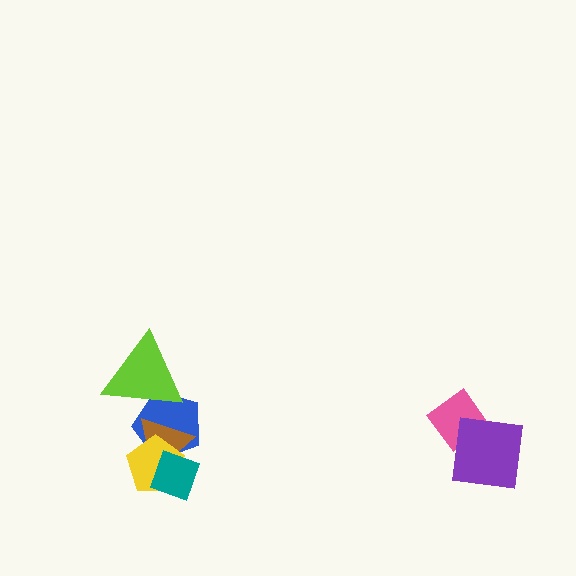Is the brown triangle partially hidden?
Yes, it is partially covered by another shape.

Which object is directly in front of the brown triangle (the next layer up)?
The yellow pentagon is directly in front of the brown triangle.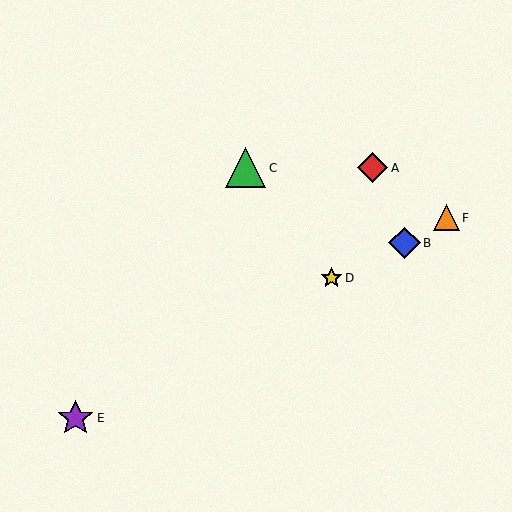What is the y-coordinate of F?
Object F is at y≈218.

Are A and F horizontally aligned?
No, A is at y≈168 and F is at y≈218.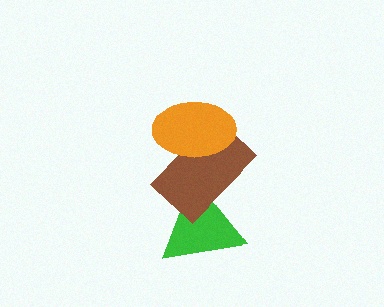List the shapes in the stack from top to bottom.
From top to bottom: the orange ellipse, the brown rectangle, the green triangle.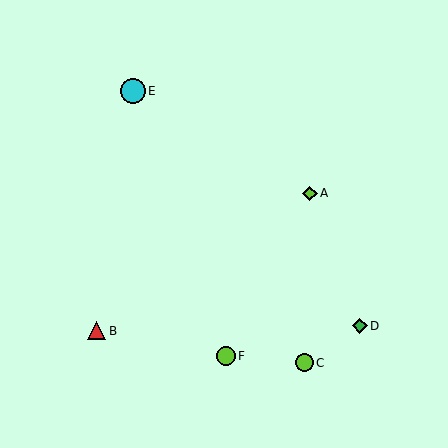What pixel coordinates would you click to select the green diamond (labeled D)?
Click at (360, 326) to select the green diamond D.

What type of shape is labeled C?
Shape C is a lime circle.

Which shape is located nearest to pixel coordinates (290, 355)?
The lime circle (labeled C) at (304, 363) is nearest to that location.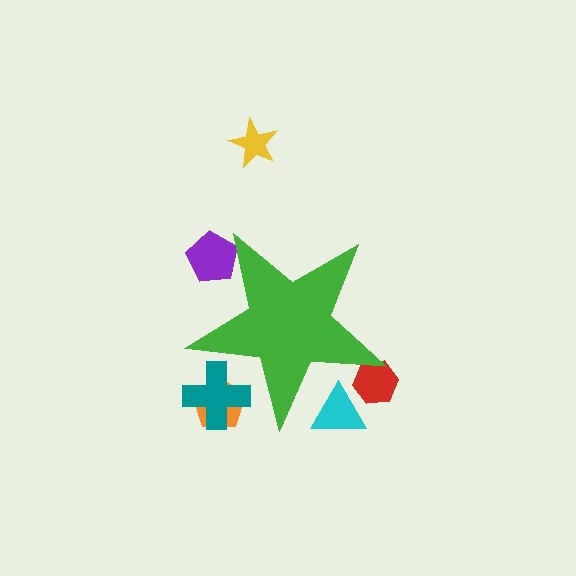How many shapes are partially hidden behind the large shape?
5 shapes are partially hidden.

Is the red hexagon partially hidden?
Yes, the red hexagon is partially hidden behind the green star.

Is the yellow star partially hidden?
No, the yellow star is fully visible.